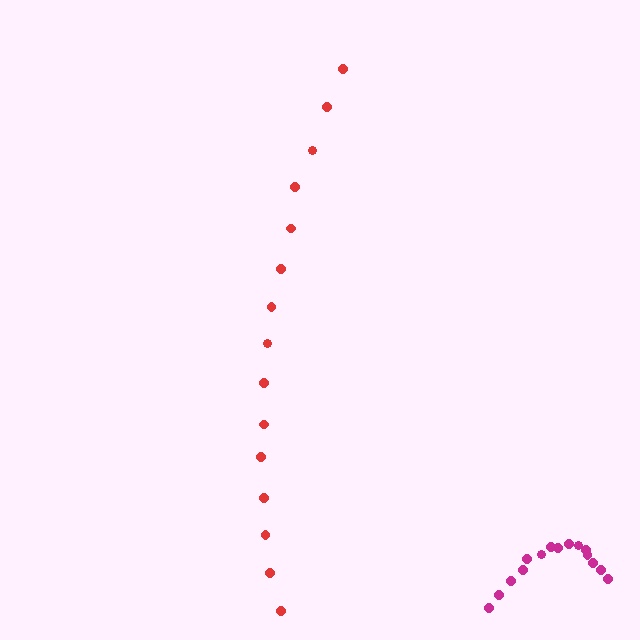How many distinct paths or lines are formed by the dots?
There are 2 distinct paths.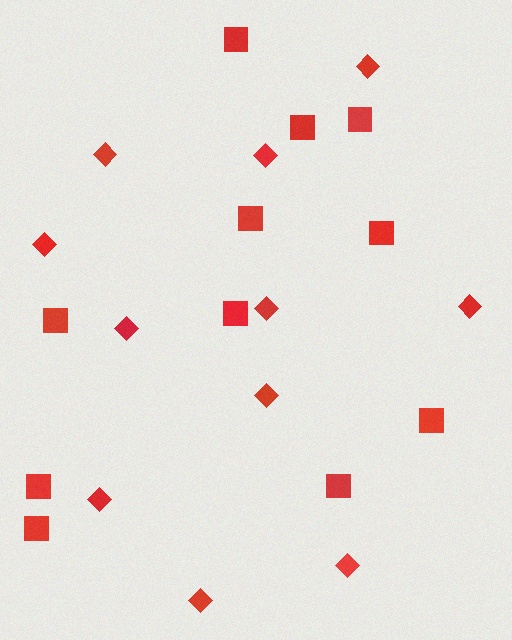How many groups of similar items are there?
There are 2 groups: one group of diamonds (11) and one group of squares (11).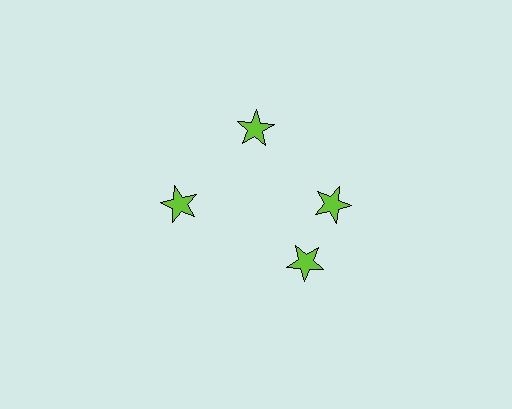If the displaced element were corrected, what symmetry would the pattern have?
It would have 4-fold rotational symmetry — the pattern would map onto itself every 90 degrees.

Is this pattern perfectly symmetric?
No. The 4 lime stars are arranged in a ring, but one element near the 6 o'clock position is rotated out of alignment along the ring, breaking the 4-fold rotational symmetry.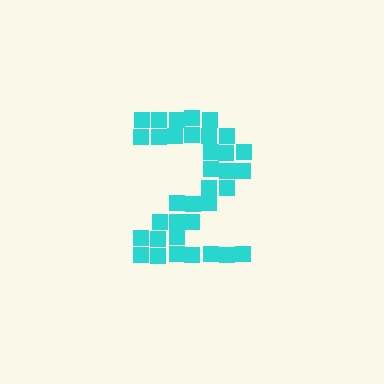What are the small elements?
The small elements are squares.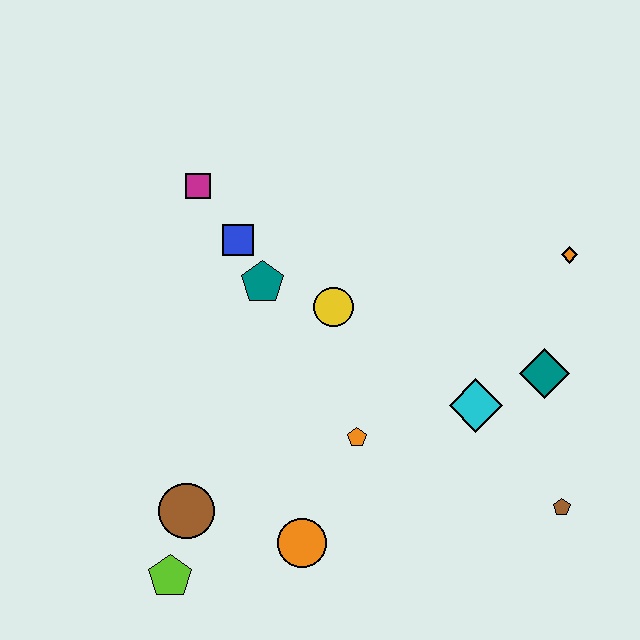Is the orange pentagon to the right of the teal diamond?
No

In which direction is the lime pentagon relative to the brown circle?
The lime pentagon is below the brown circle.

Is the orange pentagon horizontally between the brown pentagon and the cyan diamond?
No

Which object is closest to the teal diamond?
The cyan diamond is closest to the teal diamond.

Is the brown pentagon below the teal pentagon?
Yes